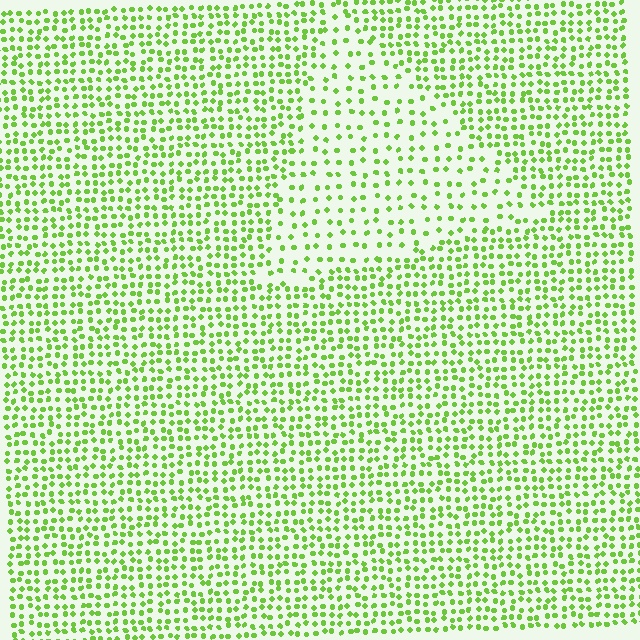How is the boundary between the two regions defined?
The boundary is defined by a change in element density (approximately 2.0x ratio). All elements are the same color, size, and shape.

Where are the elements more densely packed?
The elements are more densely packed outside the triangle boundary.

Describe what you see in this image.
The image contains small lime elements arranged at two different densities. A triangle-shaped region is visible where the elements are less densely packed than the surrounding area.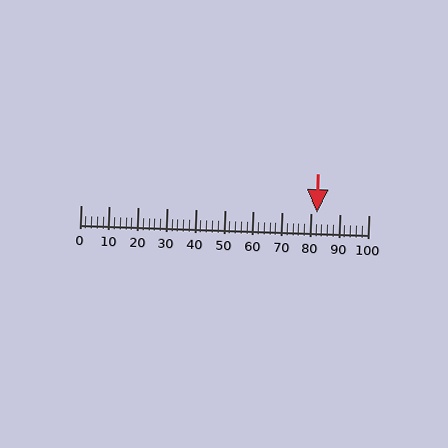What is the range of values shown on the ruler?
The ruler shows values from 0 to 100.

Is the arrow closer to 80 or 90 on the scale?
The arrow is closer to 80.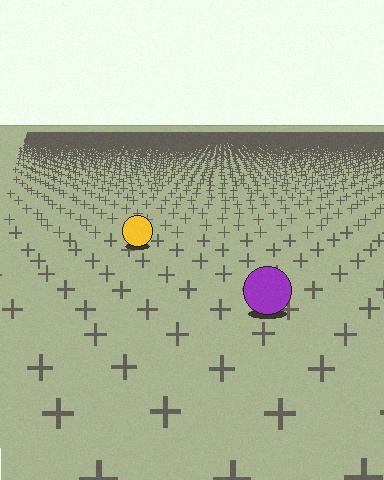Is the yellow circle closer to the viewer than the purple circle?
No. The purple circle is closer — you can tell from the texture gradient: the ground texture is coarser near it.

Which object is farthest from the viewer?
The yellow circle is farthest from the viewer. It appears smaller and the ground texture around it is denser.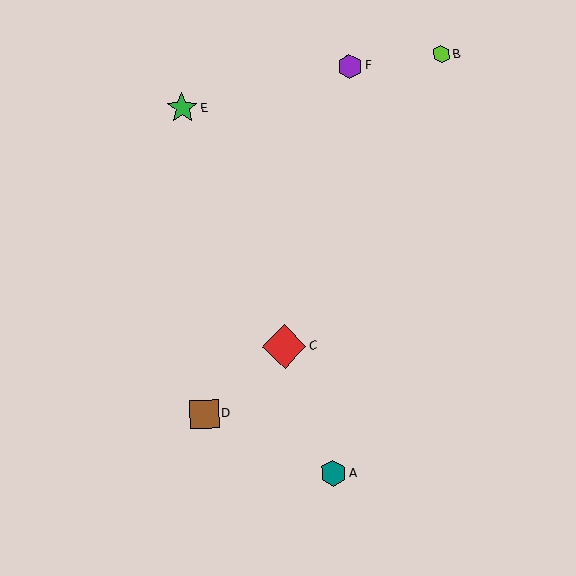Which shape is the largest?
The red diamond (labeled C) is the largest.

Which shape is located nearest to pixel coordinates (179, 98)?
The green star (labeled E) at (182, 108) is nearest to that location.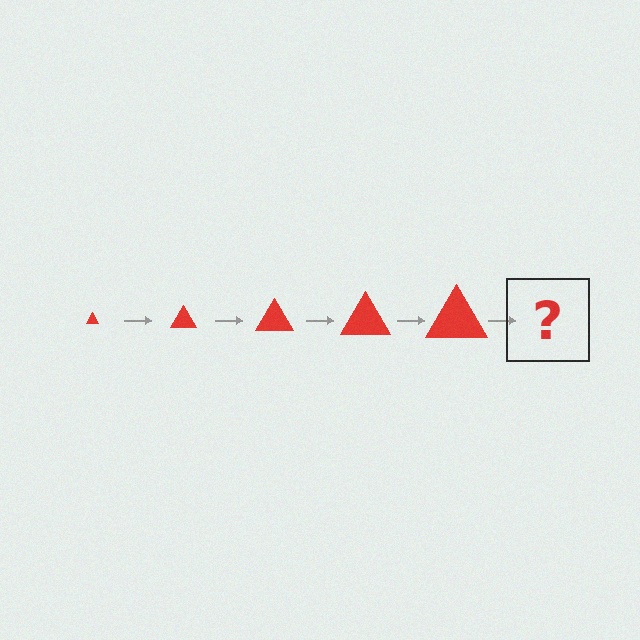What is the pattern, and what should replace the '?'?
The pattern is that the triangle gets progressively larger each step. The '?' should be a red triangle, larger than the previous one.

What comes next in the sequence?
The next element should be a red triangle, larger than the previous one.